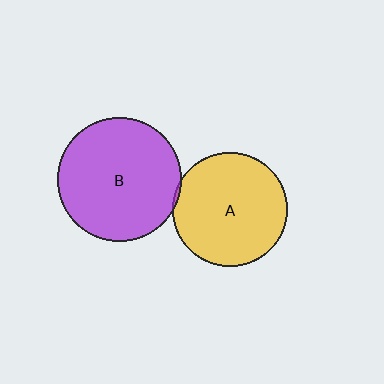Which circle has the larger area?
Circle B (purple).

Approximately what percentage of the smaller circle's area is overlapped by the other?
Approximately 5%.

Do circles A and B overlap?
Yes.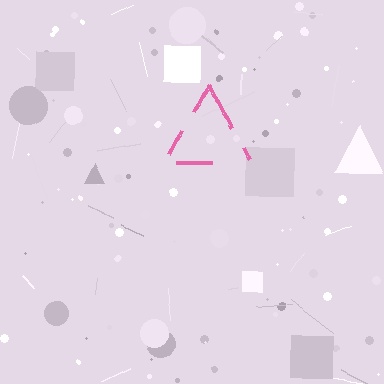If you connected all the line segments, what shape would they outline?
They would outline a triangle.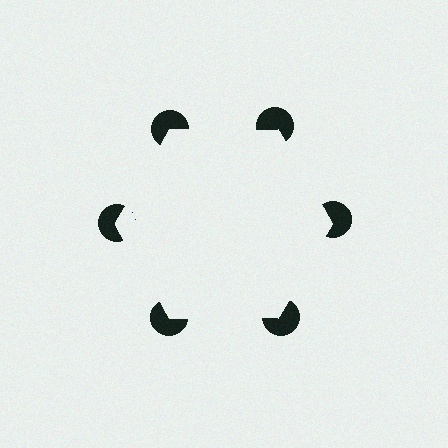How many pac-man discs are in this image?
There are 6 — one at each vertex of the illusory hexagon.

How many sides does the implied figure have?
6 sides.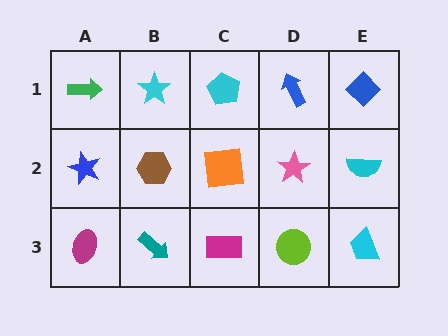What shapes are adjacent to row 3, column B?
A brown hexagon (row 2, column B), a magenta ellipse (row 3, column A), a magenta rectangle (row 3, column C).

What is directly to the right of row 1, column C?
A blue arrow.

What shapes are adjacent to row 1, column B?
A brown hexagon (row 2, column B), a green arrow (row 1, column A), a cyan pentagon (row 1, column C).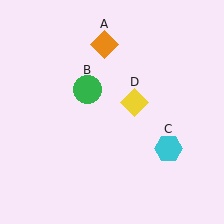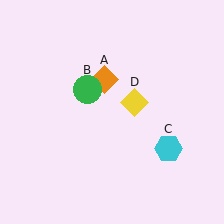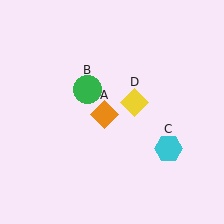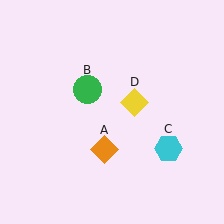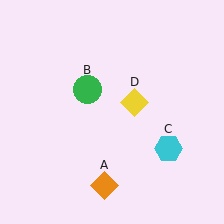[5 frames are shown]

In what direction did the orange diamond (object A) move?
The orange diamond (object A) moved down.